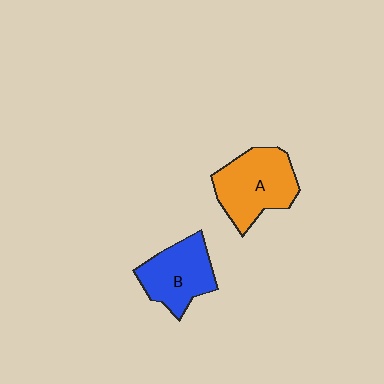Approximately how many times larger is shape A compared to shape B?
Approximately 1.2 times.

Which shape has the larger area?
Shape A (orange).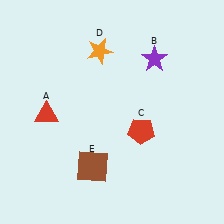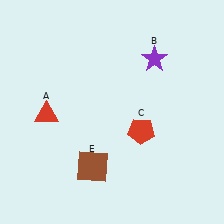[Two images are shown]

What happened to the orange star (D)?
The orange star (D) was removed in Image 2. It was in the top-left area of Image 1.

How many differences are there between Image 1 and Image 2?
There is 1 difference between the two images.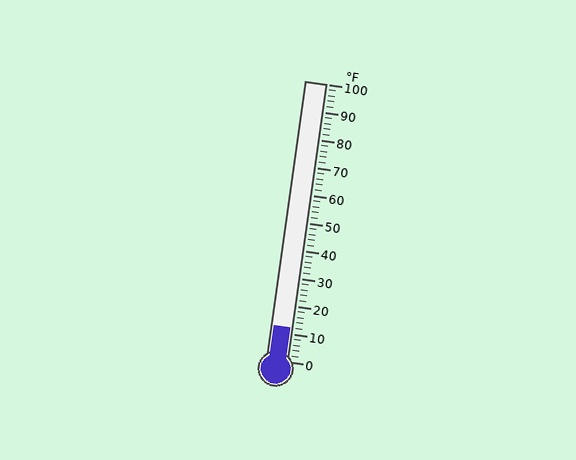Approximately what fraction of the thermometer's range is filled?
The thermometer is filled to approximately 10% of its range.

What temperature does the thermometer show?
The thermometer shows approximately 12°F.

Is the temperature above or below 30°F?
The temperature is below 30°F.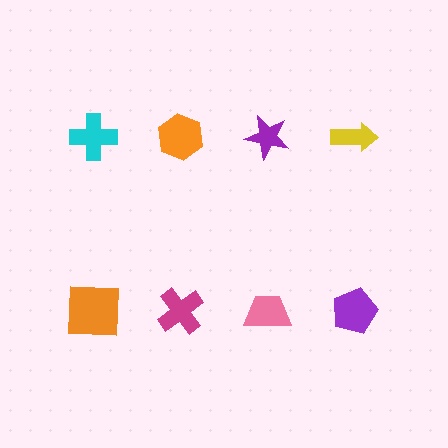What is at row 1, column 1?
A cyan cross.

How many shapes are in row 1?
4 shapes.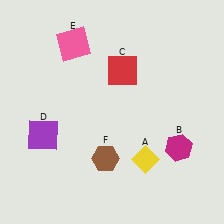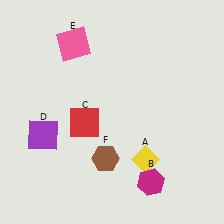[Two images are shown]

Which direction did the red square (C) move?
The red square (C) moved down.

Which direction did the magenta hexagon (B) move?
The magenta hexagon (B) moved down.